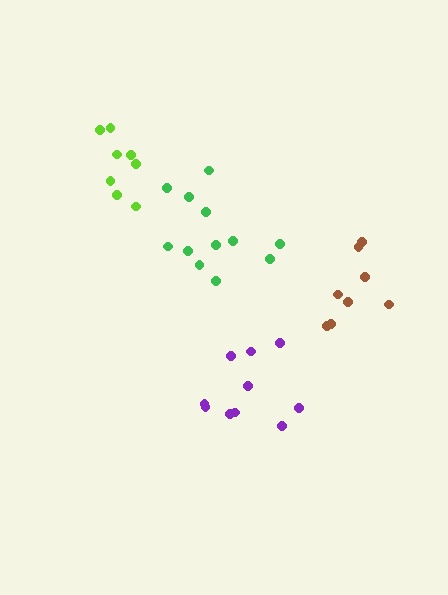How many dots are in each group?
Group 1: 8 dots, Group 2: 12 dots, Group 3: 10 dots, Group 4: 8 dots (38 total).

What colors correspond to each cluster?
The clusters are colored: brown, green, purple, lime.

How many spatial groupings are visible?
There are 4 spatial groupings.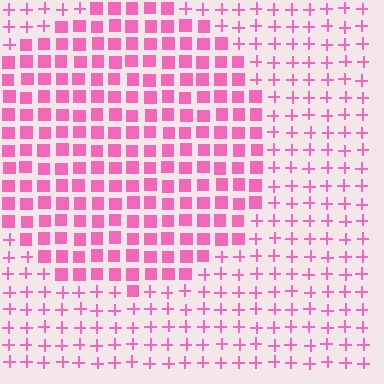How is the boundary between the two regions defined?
The boundary is defined by a change in element shape: squares inside vs. plus signs outside. All elements share the same color and spacing.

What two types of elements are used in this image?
The image uses squares inside the circle region and plus signs outside it.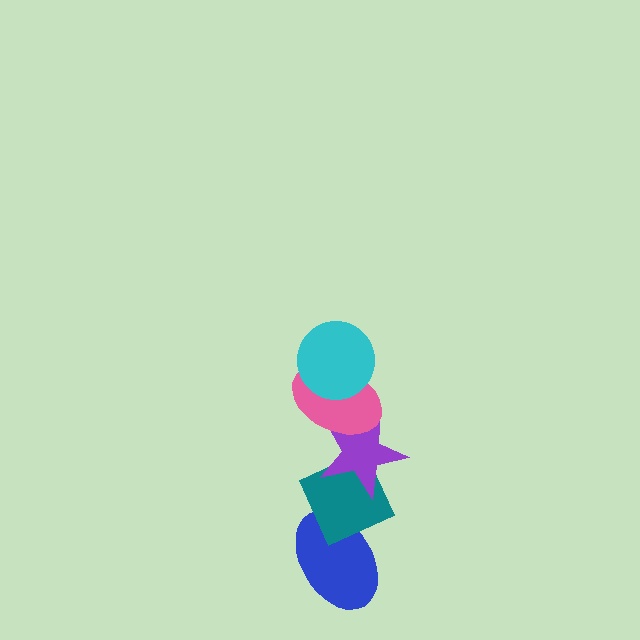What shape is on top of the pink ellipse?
The cyan circle is on top of the pink ellipse.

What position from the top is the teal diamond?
The teal diamond is 4th from the top.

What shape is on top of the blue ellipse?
The teal diamond is on top of the blue ellipse.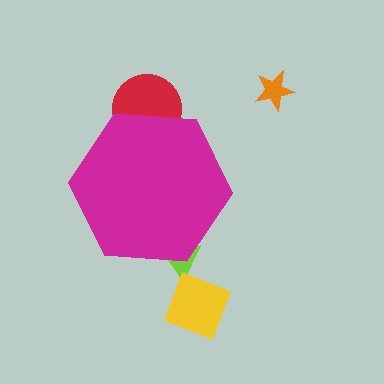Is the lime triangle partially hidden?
Yes, the lime triangle is partially hidden behind the magenta hexagon.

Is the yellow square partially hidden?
No, the yellow square is fully visible.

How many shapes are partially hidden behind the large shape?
2 shapes are partially hidden.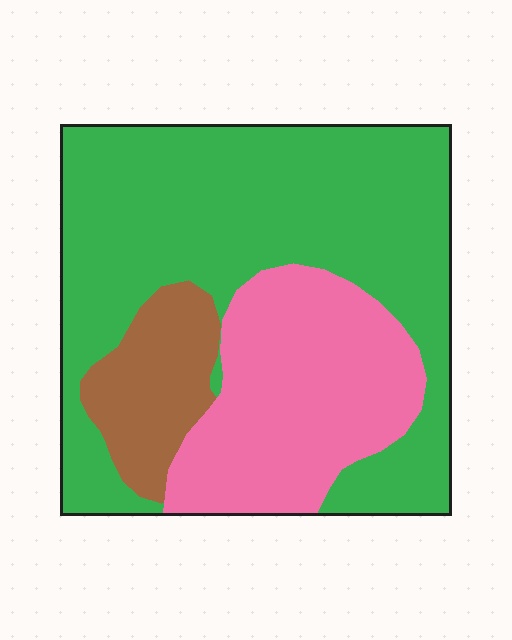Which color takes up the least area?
Brown, at roughly 10%.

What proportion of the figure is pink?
Pink covers 29% of the figure.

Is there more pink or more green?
Green.